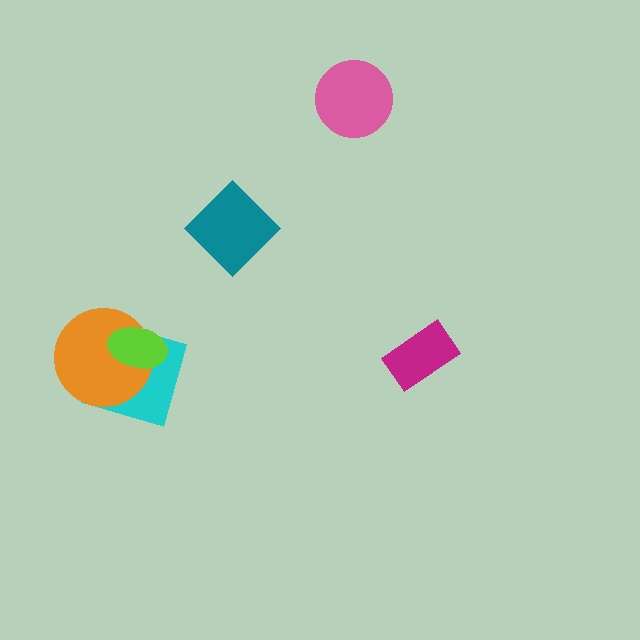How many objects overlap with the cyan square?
2 objects overlap with the cyan square.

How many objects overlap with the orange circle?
2 objects overlap with the orange circle.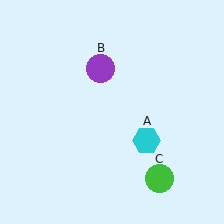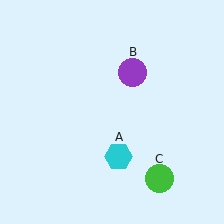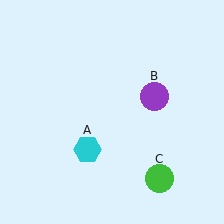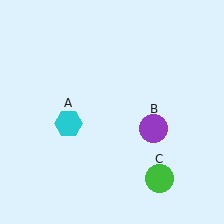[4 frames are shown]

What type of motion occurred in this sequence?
The cyan hexagon (object A), purple circle (object B) rotated clockwise around the center of the scene.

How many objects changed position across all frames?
2 objects changed position: cyan hexagon (object A), purple circle (object B).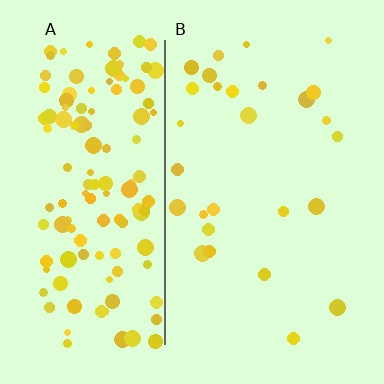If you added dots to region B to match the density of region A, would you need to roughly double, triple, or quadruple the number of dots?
Approximately quadruple.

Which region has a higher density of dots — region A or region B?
A (the left).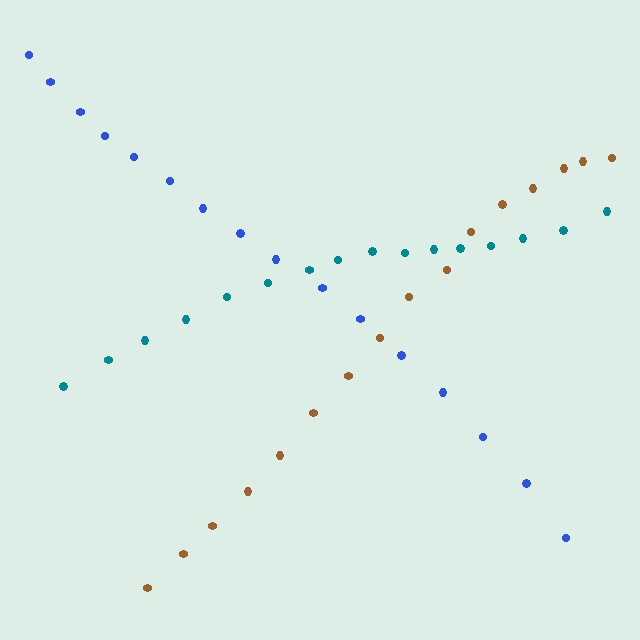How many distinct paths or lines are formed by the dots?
There are 3 distinct paths.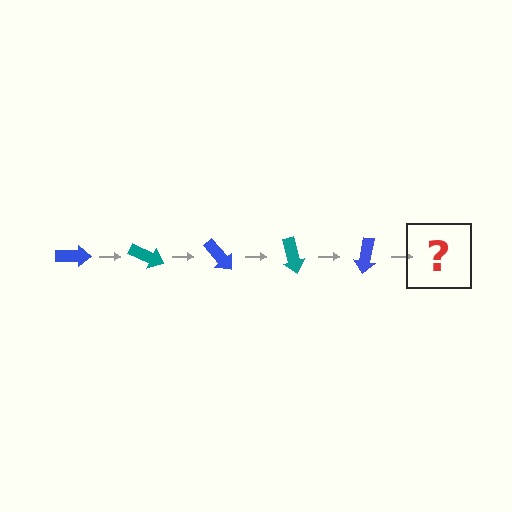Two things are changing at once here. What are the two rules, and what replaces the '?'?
The two rules are that it rotates 25 degrees each step and the color cycles through blue and teal. The '?' should be a teal arrow, rotated 125 degrees from the start.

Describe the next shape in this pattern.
It should be a teal arrow, rotated 125 degrees from the start.